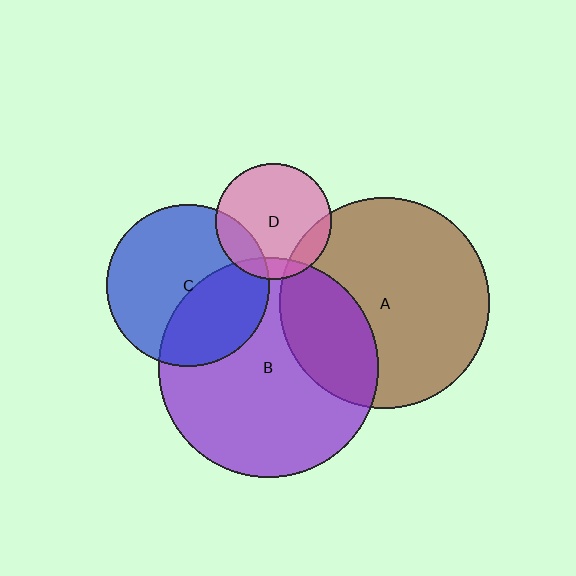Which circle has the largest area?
Circle B (purple).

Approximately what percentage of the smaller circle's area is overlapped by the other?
Approximately 30%.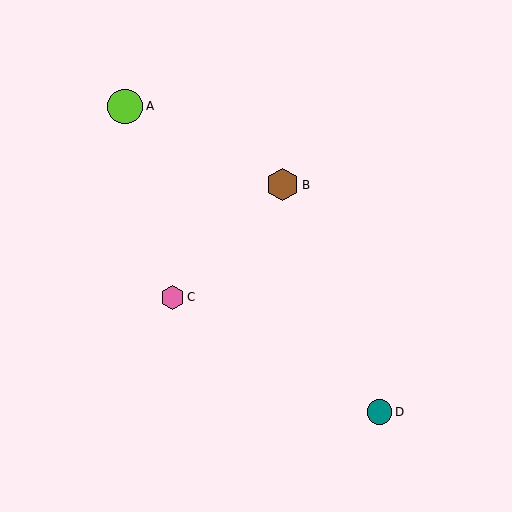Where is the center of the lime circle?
The center of the lime circle is at (125, 106).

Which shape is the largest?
The lime circle (labeled A) is the largest.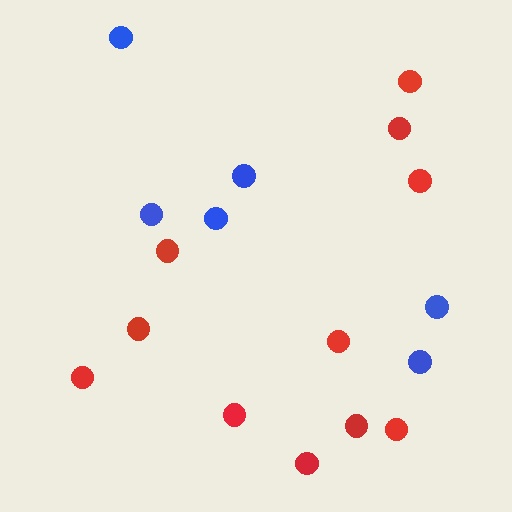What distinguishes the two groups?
There are 2 groups: one group of red circles (11) and one group of blue circles (6).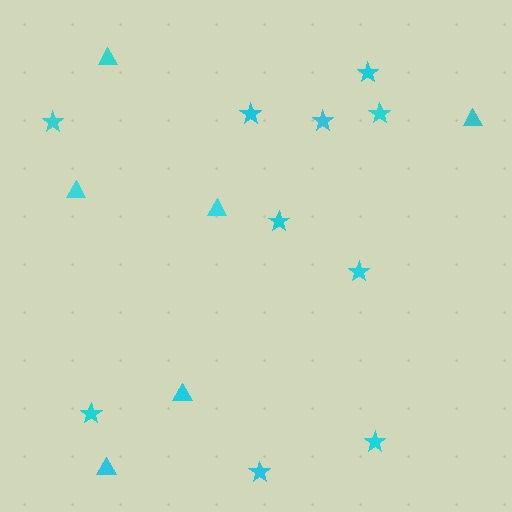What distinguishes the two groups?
There are 2 groups: one group of stars (10) and one group of triangles (6).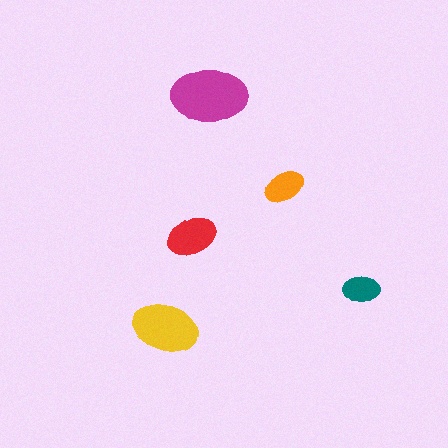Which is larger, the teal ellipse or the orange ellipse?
The orange one.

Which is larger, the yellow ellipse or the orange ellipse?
The yellow one.